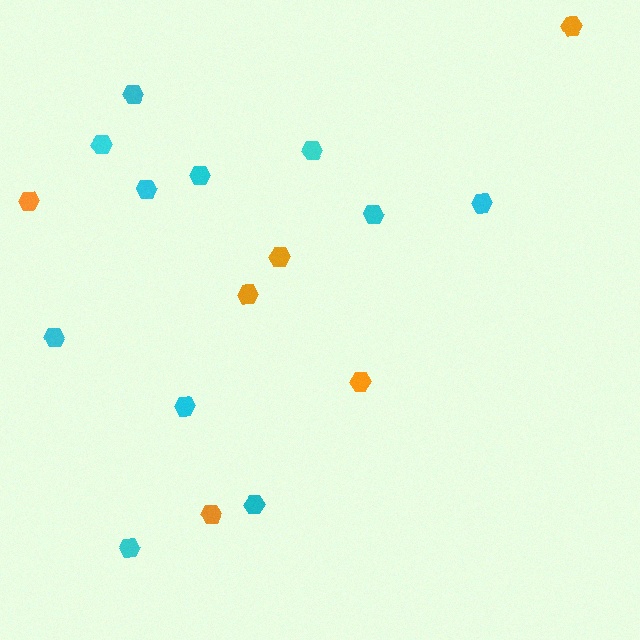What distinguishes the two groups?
There are 2 groups: one group of orange hexagons (6) and one group of cyan hexagons (11).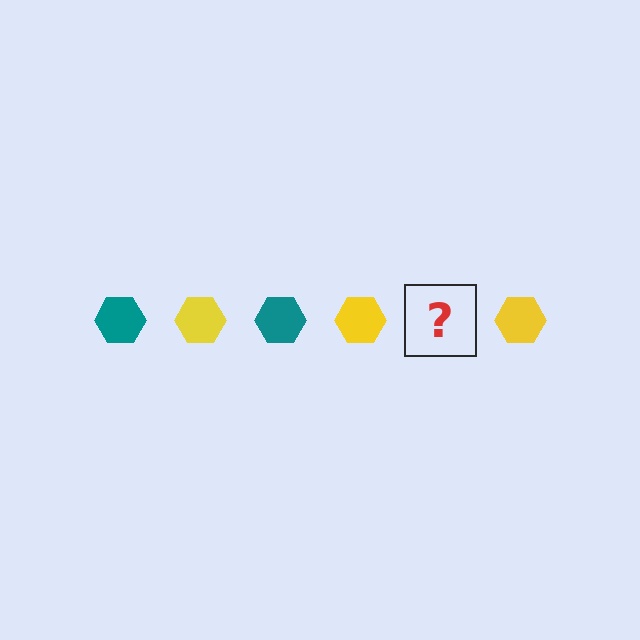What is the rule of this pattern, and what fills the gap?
The rule is that the pattern cycles through teal, yellow hexagons. The gap should be filled with a teal hexagon.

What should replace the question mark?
The question mark should be replaced with a teal hexagon.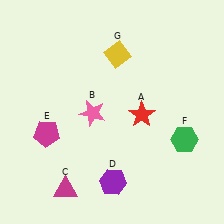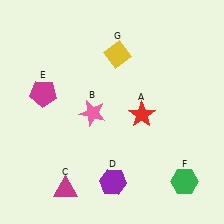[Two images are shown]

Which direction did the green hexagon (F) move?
The green hexagon (F) moved down.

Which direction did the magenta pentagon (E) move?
The magenta pentagon (E) moved up.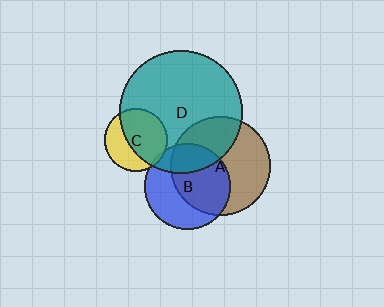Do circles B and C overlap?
Yes.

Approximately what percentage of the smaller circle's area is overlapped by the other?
Approximately 5%.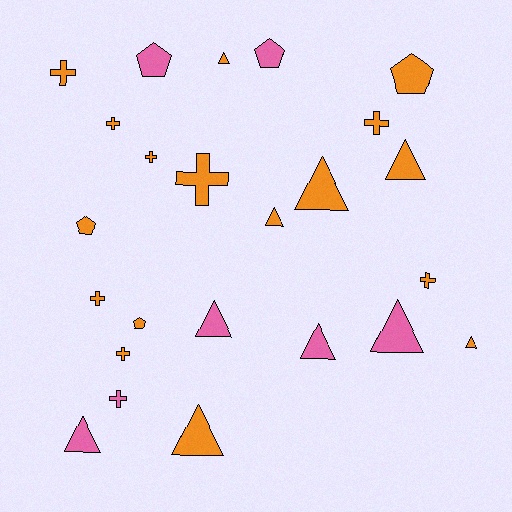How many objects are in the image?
There are 24 objects.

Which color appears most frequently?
Orange, with 17 objects.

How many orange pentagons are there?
There are 3 orange pentagons.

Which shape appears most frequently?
Triangle, with 10 objects.